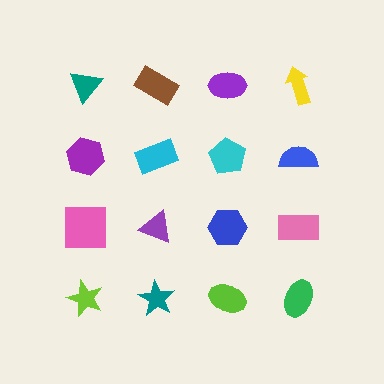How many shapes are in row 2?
4 shapes.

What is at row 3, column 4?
A pink rectangle.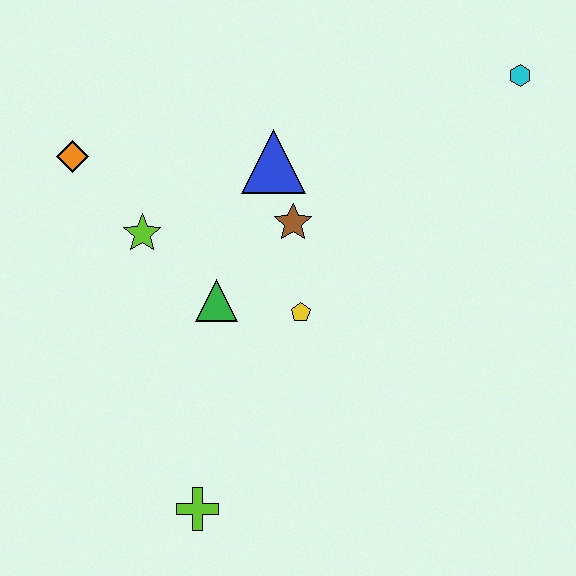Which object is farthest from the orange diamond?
The cyan hexagon is farthest from the orange diamond.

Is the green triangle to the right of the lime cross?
Yes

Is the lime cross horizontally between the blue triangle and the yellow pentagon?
No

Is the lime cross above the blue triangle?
No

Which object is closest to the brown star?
The blue triangle is closest to the brown star.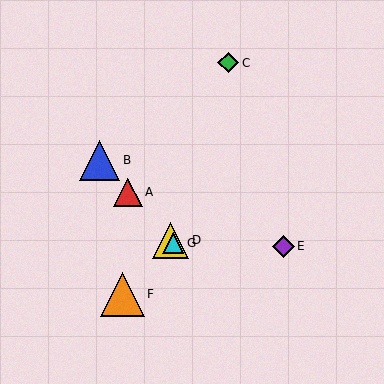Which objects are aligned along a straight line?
Objects A, B, D, G are aligned along a straight line.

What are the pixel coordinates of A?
Object A is at (128, 192).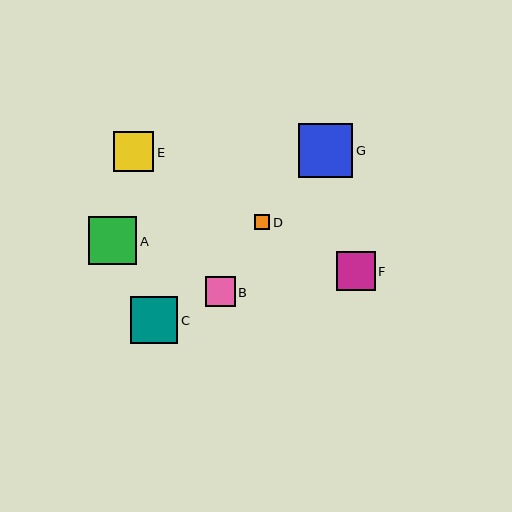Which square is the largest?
Square G is the largest with a size of approximately 54 pixels.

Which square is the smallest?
Square D is the smallest with a size of approximately 15 pixels.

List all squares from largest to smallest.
From largest to smallest: G, A, C, E, F, B, D.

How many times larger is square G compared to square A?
Square G is approximately 1.1 times the size of square A.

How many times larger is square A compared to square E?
Square A is approximately 1.2 times the size of square E.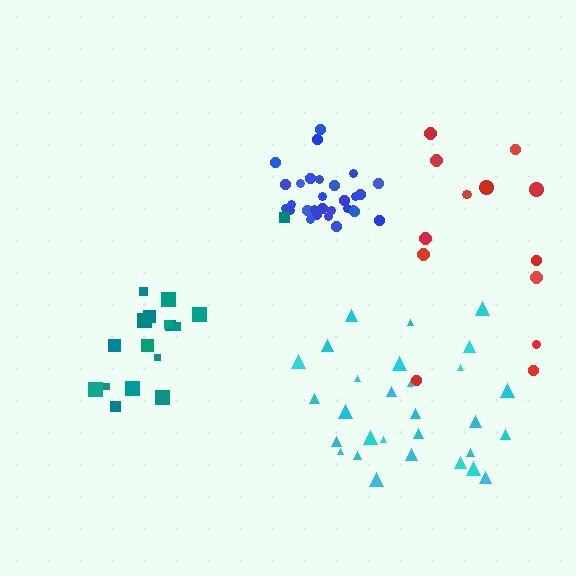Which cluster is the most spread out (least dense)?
Red.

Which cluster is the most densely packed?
Blue.